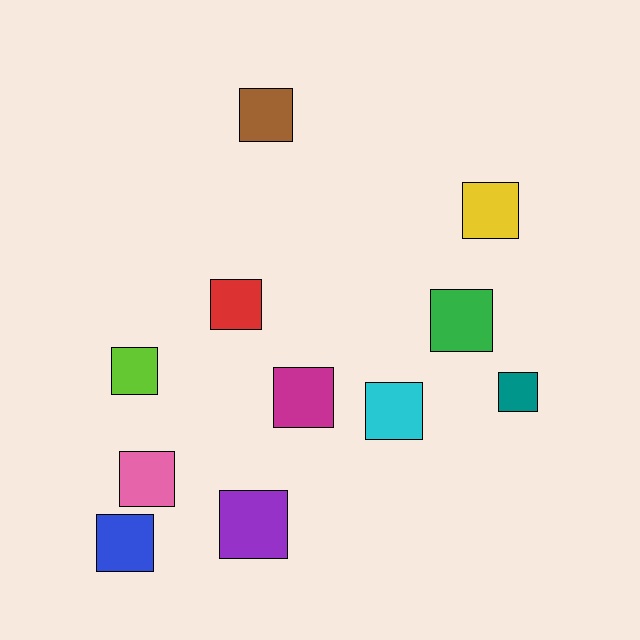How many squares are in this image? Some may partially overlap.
There are 11 squares.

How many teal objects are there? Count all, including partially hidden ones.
There is 1 teal object.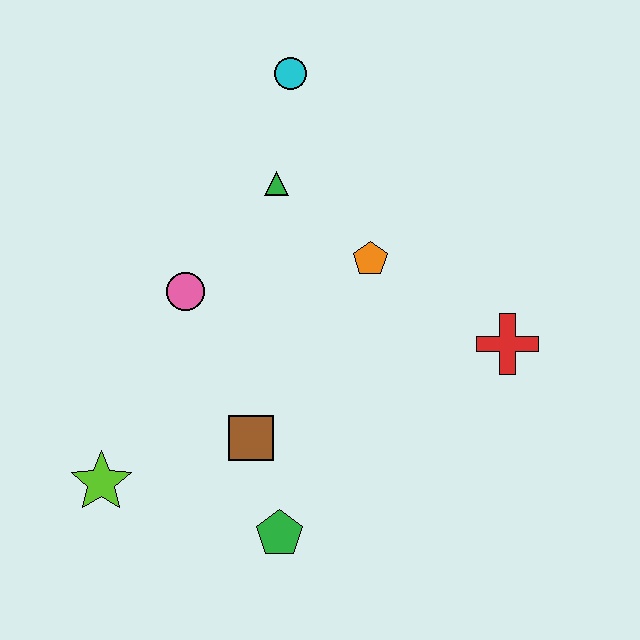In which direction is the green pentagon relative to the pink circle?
The green pentagon is below the pink circle.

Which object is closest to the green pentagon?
The brown square is closest to the green pentagon.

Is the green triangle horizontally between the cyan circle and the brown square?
Yes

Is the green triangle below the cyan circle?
Yes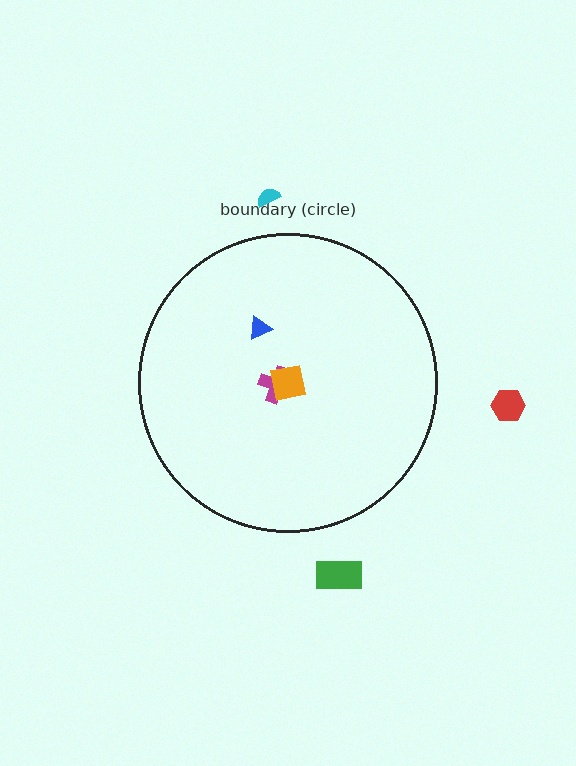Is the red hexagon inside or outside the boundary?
Outside.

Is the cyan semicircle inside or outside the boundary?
Outside.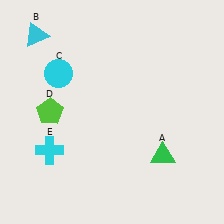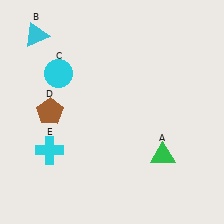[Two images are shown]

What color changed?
The pentagon (D) changed from lime in Image 1 to brown in Image 2.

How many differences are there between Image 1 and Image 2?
There is 1 difference between the two images.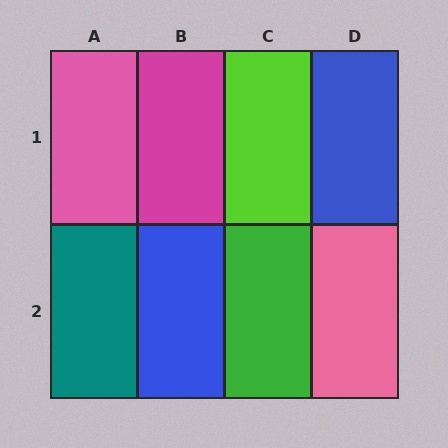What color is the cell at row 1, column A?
Pink.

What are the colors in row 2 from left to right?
Teal, blue, green, pink.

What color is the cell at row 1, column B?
Magenta.